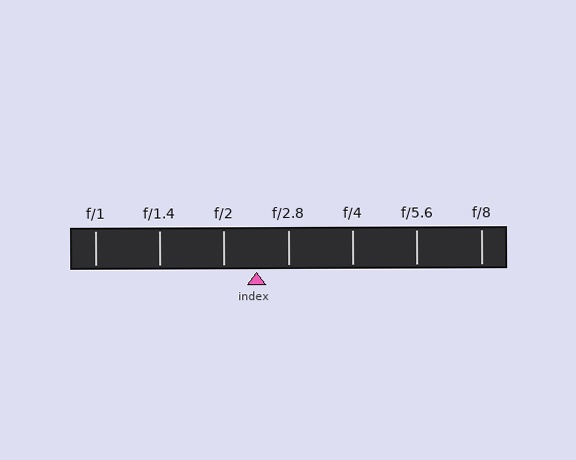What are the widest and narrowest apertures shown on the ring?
The widest aperture shown is f/1 and the narrowest is f/8.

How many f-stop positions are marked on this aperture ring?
There are 7 f-stop positions marked.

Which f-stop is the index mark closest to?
The index mark is closest to f/2.8.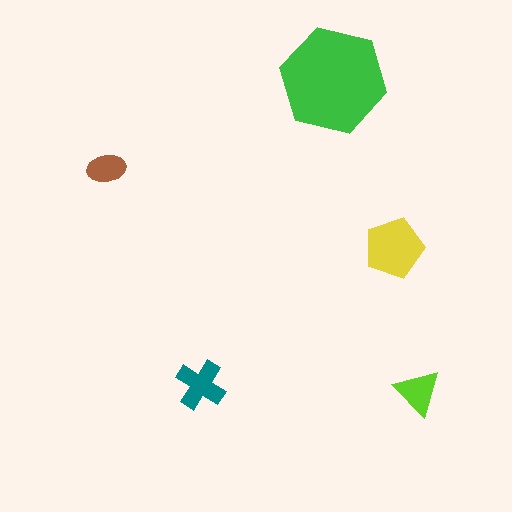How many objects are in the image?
There are 5 objects in the image.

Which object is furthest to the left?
The brown ellipse is leftmost.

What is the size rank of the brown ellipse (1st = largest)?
5th.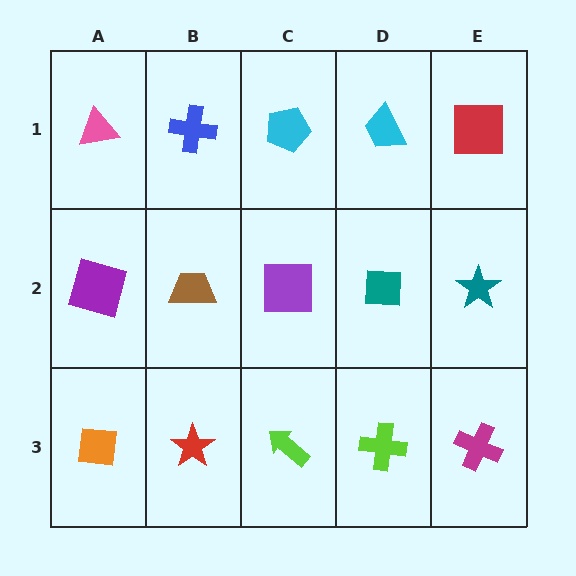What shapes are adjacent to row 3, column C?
A purple square (row 2, column C), a red star (row 3, column B), a lime cross (row 3, column D).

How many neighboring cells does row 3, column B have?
3.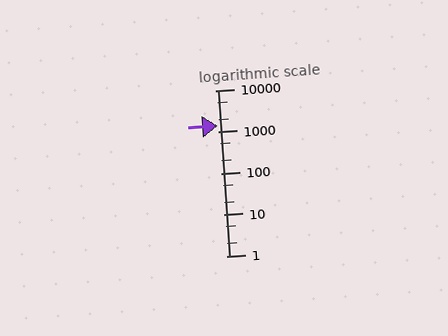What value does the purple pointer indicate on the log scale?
The pointer indicates approximately 1400.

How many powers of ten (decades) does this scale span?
The scale spans 4 decades, from 1 to 10000.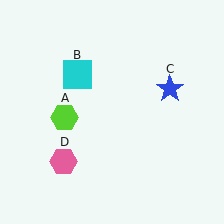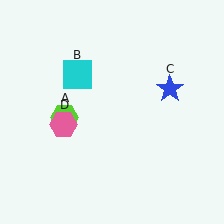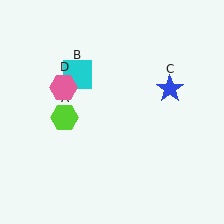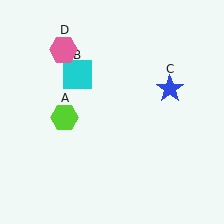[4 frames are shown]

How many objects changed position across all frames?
1 object changed position: pink hexagon (object D).